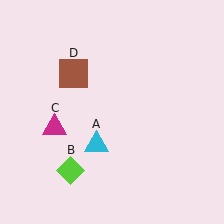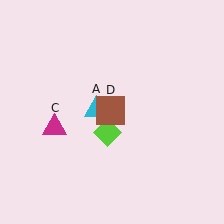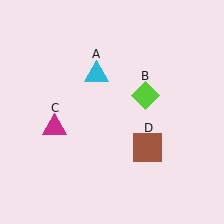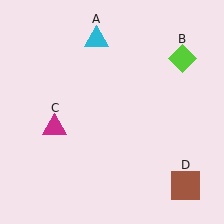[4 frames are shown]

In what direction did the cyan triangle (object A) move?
The cyan triangle (object A) moved up.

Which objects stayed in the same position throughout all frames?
Magenta triangle (object C) remained stationary.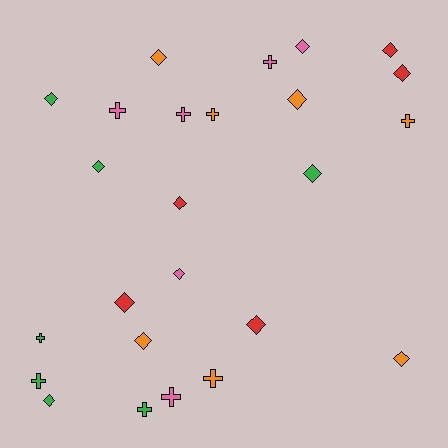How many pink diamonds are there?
There are 2 pink diamonds.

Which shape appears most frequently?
Diamond, with 15 objects.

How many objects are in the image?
There are 25 objects.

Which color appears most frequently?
Green, with 7 objects.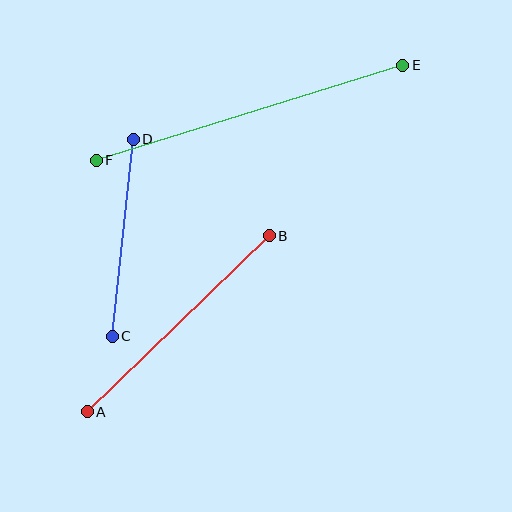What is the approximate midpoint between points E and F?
The midpoint is at approximately (249, 113) pixels.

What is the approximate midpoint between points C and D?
The midpoint is at approximately (123, 238) pixels.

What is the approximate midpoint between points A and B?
The midpoint is at approximately (178, 324) pixels.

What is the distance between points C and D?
The distance is approximately 198 pixels.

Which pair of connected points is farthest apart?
Points E and F are farthest apart.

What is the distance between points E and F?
The distance is approximately 321 pixels.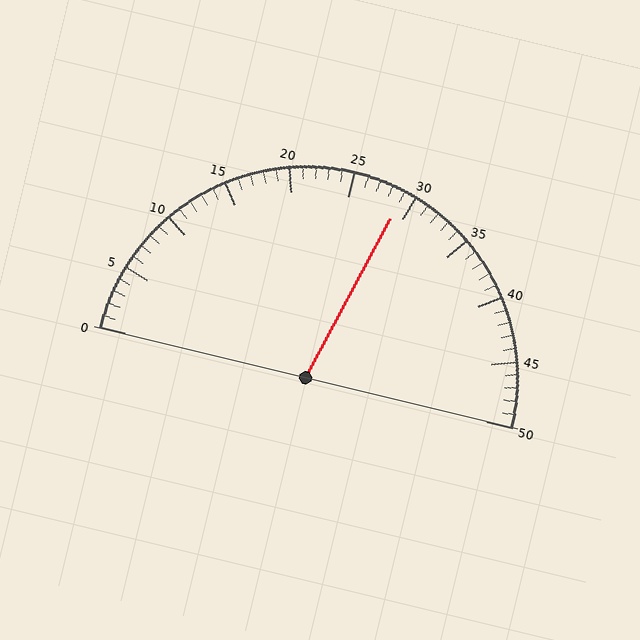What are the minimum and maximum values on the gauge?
The gauge ranges from 0 to 50.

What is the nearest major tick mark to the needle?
The nearest major tick mark is 30.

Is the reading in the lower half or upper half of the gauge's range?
The reading is in the upper half of the range (0 to 50).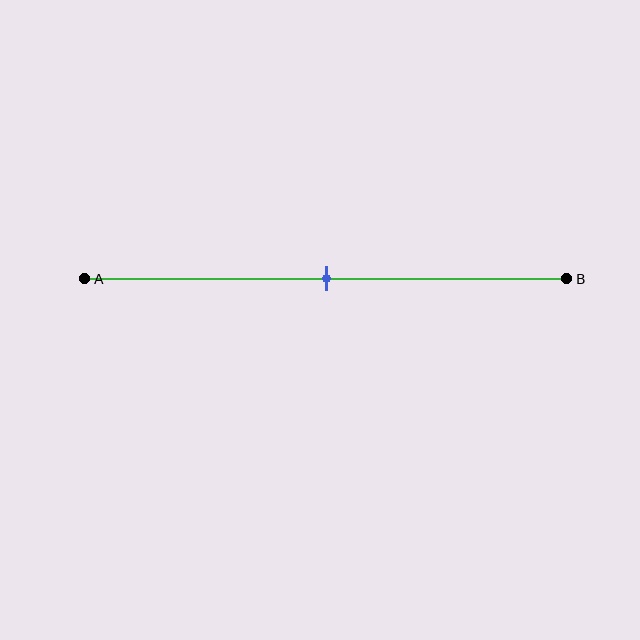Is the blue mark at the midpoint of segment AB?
Yes, the mark is approximately at the midpoint.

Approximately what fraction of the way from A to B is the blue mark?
The blue mark is approximately 50% of the way from A to B.